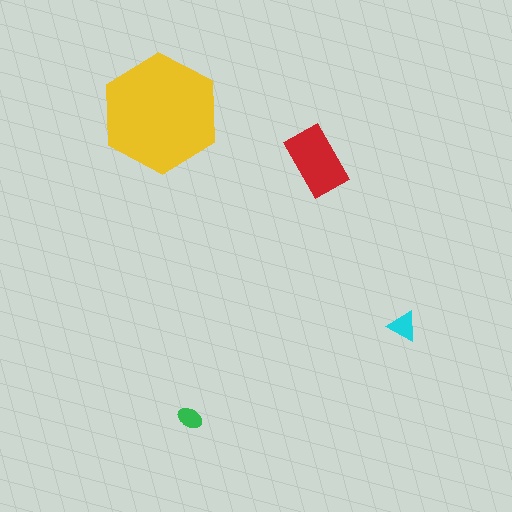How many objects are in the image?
There are 4 objects in the image.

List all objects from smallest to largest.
The green ellipse, the cyan triangle, the red rectangle, the yellow hexagon.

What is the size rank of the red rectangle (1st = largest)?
2nd.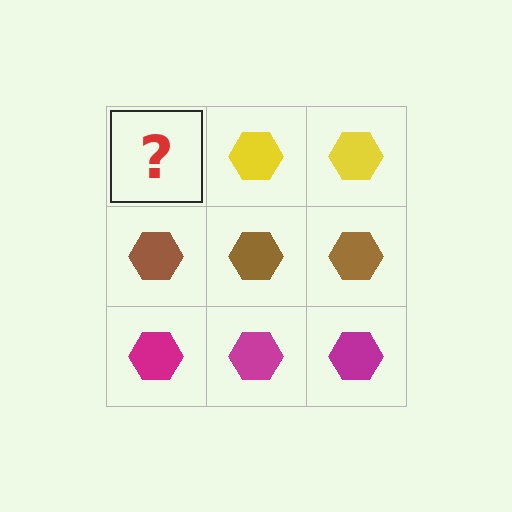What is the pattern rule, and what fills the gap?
The rule is that each row has a consistent color. The gap should be filled with a yellow hexagon.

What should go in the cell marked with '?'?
The missing cell should contain a yellow hexagon.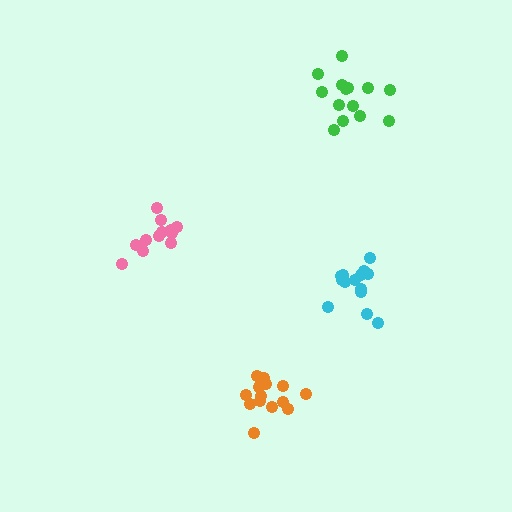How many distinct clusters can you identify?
There are 4 distinct clusters.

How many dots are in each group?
Group 1: 14 dots, Group 2: 12 dots, Group 3: 14 dots, Group 4: 14 dots (54 total).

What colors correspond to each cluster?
The clusters are colored: orange, pink, green, cyan.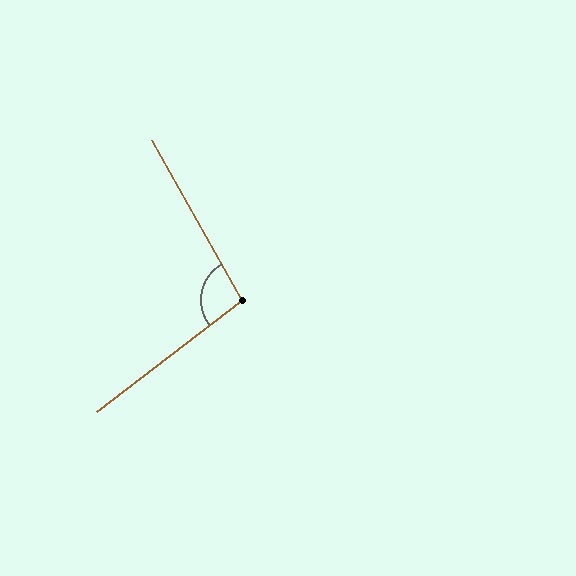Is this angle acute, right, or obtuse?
It is obtuse.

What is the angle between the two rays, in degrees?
Approximately 98 degrees.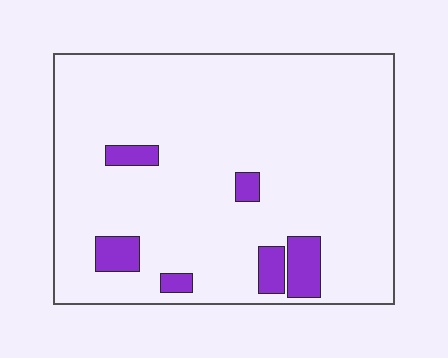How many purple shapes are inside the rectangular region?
6.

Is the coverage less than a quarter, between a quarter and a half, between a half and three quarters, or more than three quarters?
Less than a quarter.